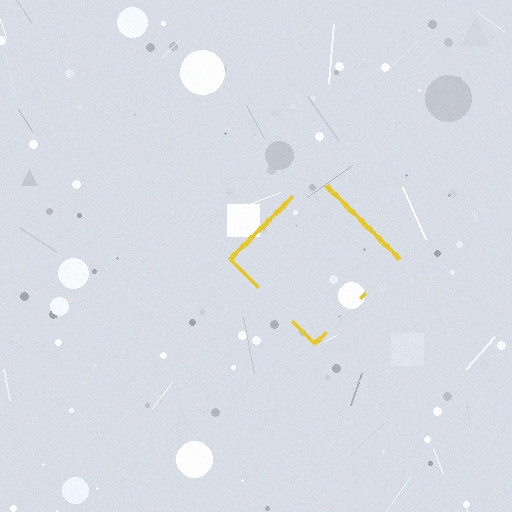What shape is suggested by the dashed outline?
The dashed outline suggests a diamond.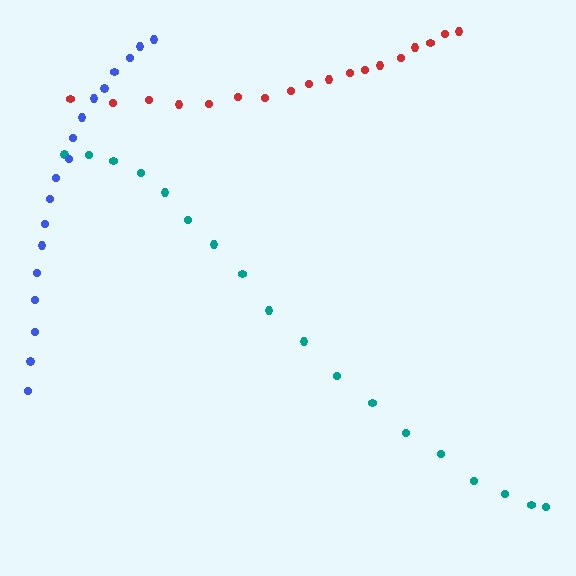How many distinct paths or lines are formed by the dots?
There are 3 distinct paths.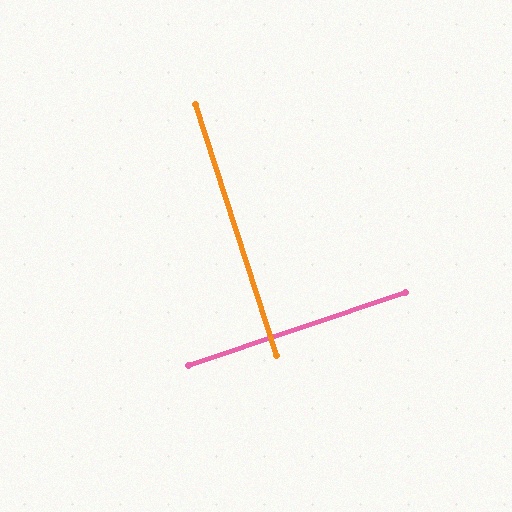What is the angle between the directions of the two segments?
Approximately 89 degrees.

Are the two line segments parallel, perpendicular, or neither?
Perpendicular — they meet at approximately 89°.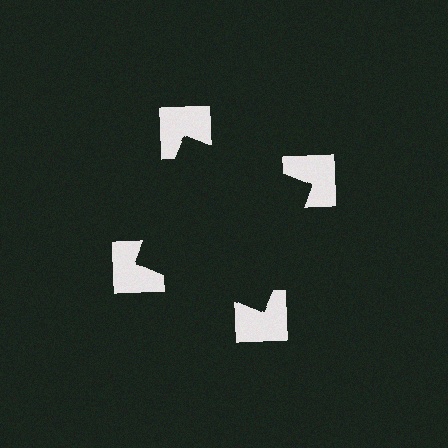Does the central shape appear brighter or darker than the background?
It typically appears slightly darker than the background, even though no actual brightness change is drawn.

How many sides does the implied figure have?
4 sides.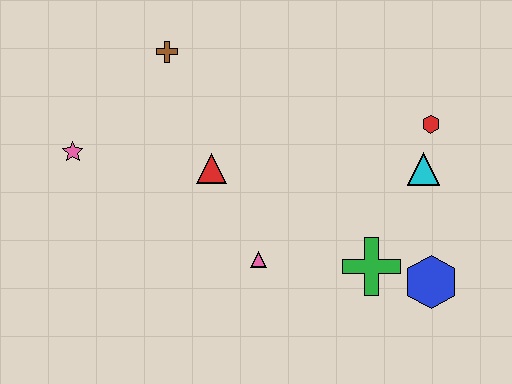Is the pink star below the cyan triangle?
No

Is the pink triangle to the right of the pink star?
Yes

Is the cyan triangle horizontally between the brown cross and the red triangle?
No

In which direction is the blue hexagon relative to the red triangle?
The blue hexagon is to the right of the red triangle.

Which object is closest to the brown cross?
The red triangle is closest to the brown cross.